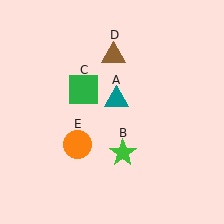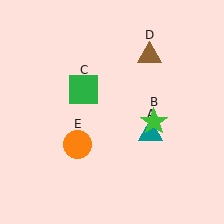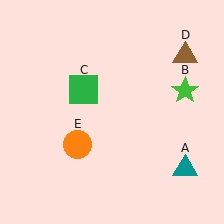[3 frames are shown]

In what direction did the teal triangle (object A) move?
The teal triangle (object A) moved down and to the right.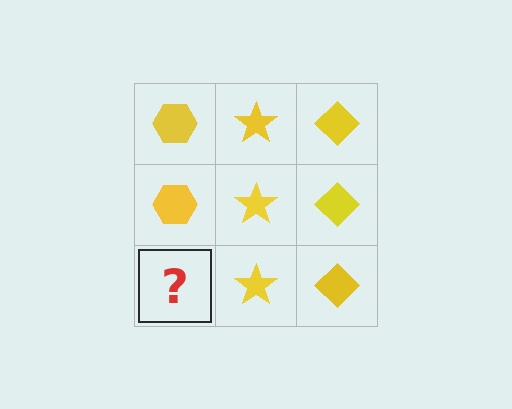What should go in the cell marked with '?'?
The missing cell should contain a yellow hexagon.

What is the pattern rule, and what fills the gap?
The rule is that each column has a consistent shape. The gap should be filled with a yellow hexagon.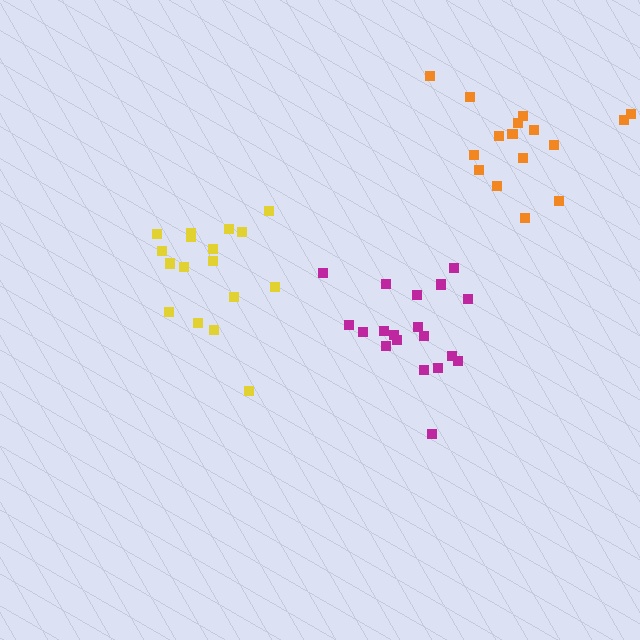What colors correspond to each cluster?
The clusters are colored: yellow, magenta, orange.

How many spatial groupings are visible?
There are 3 spatial groupings.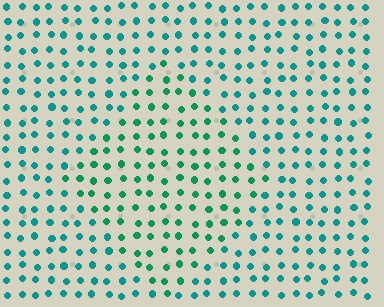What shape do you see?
I see a diamond.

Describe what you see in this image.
The image is filled with small teal elements in a uniform arrangement. A diamond-shaped region is visible where the elements are tinted to a slightly different hue, forming a subtle color boundary.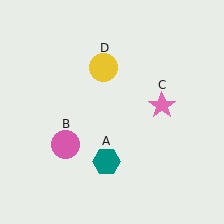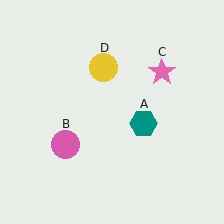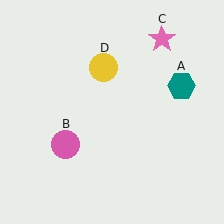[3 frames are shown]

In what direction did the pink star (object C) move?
The pink star (object C) moved up.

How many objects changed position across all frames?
2 objects changed position: teal hexagon (object A), pink star (object C).